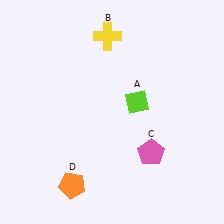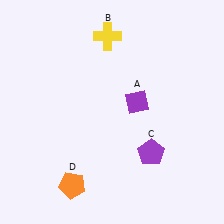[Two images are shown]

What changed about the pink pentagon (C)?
In Image 1, C is pink. In Image 2, it changed to purple.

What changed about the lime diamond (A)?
In Image 1, A is lime. In Image 2, it changed to purple.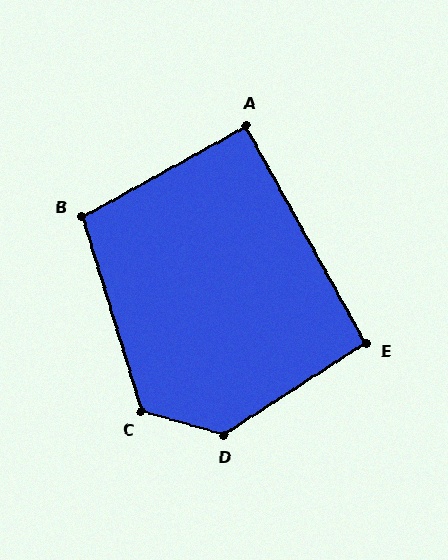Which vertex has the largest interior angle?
D, at approximately 131 degrees.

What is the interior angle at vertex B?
Approximately 102 degrees (obtuse).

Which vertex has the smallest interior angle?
A, at approximately 90 degrees.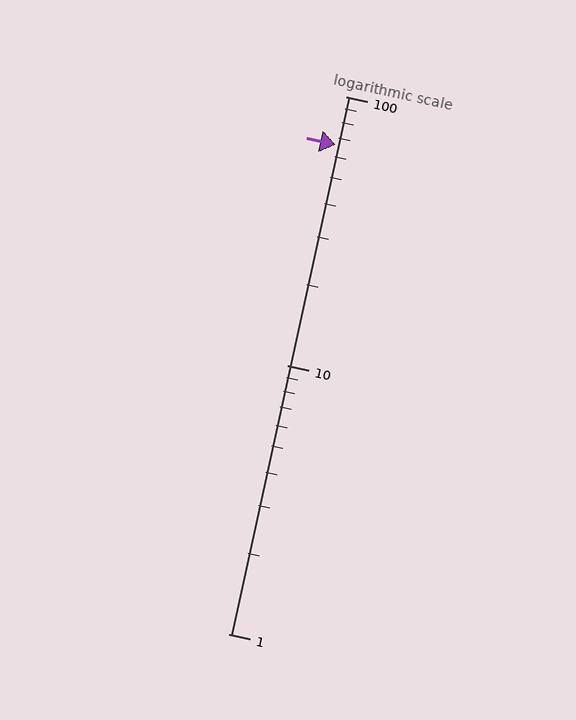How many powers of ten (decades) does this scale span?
The scale spans 2 decades, from 1 to 100.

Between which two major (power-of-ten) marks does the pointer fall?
The pointer is between 10 and 100.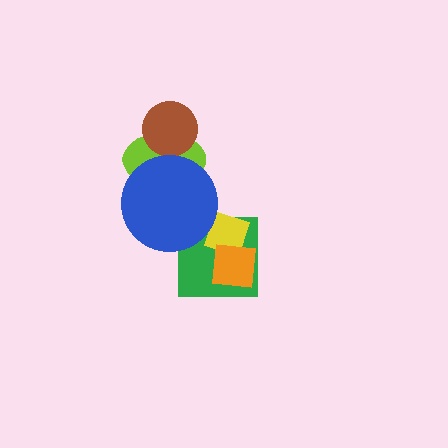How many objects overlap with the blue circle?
3 objects overlap with the blue circle.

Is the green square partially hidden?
Yes, it is partially covered by another shape.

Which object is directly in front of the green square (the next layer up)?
The yellow diamond is directly in front of the green square.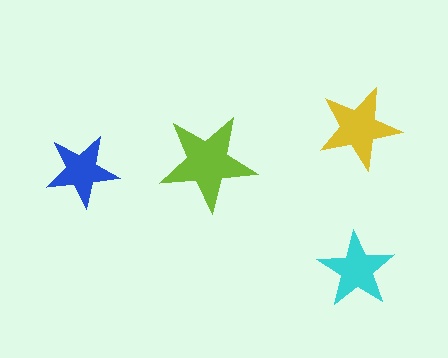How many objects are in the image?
There are 4 objects in the image.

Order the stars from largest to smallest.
the lime one, the yellow one, the cyan one, the blue one.